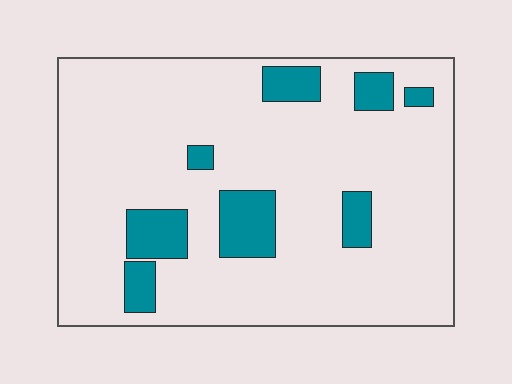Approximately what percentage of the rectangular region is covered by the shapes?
Approximately 15%.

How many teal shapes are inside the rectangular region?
8.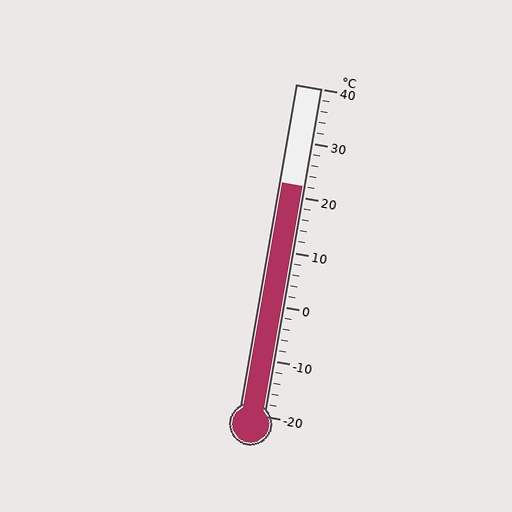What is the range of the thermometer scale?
The thermometer scale ranges from -20°C to 40°C.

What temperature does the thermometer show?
The thermometer shows approximately 22°C.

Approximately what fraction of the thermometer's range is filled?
The thermometer is filled to approximately 70% of its range.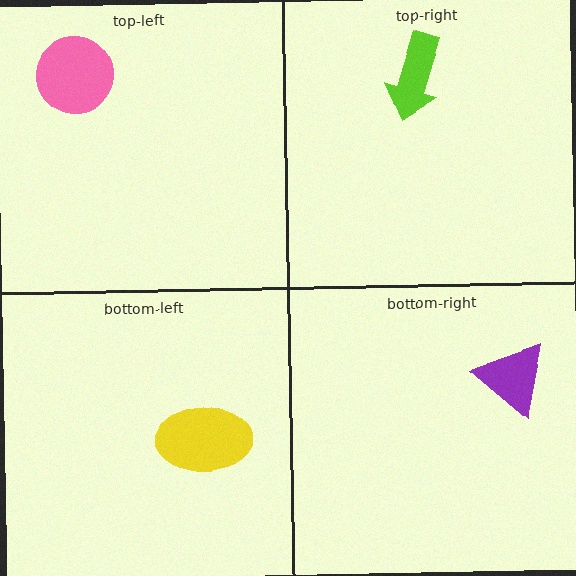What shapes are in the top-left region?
The pink circle.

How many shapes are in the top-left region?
1.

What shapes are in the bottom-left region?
The yellow ellipse.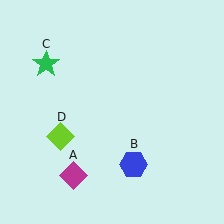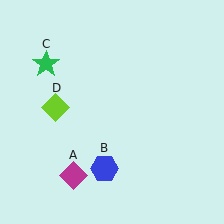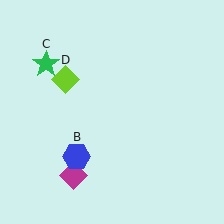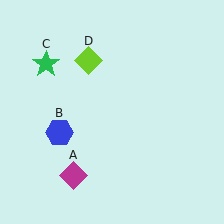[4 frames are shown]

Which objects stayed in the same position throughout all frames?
Magenta diamond (object A) and green star (object C) remained stationary.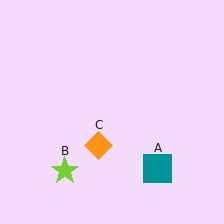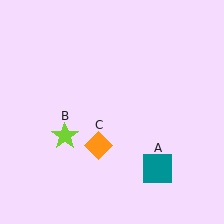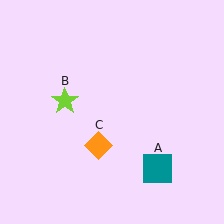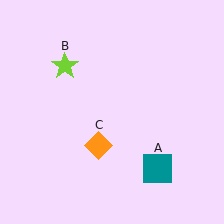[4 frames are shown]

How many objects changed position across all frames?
1 object changed position: lime star (object B).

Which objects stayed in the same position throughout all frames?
Teal square (object A) and orange diamond (object C) remained stationary.